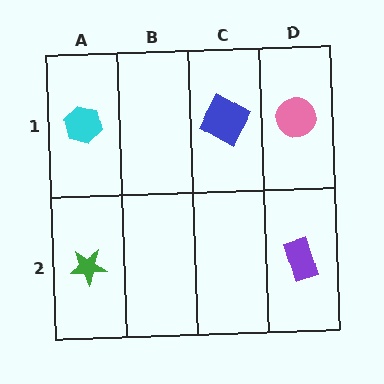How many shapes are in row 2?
2 shapes.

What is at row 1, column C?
A blue square.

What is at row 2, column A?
A green star.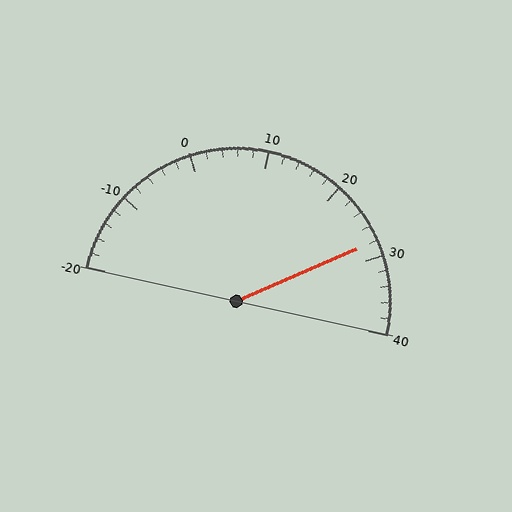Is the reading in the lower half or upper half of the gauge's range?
The reading is in the upper half of the range (-20 to 40).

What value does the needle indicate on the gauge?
The needle indicates approximately 28.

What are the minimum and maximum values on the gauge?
The gauge ranges from -20 to 40.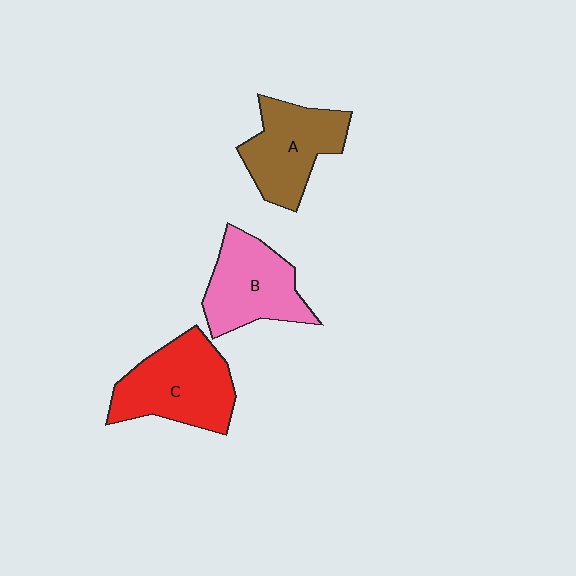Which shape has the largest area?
Shape C (red).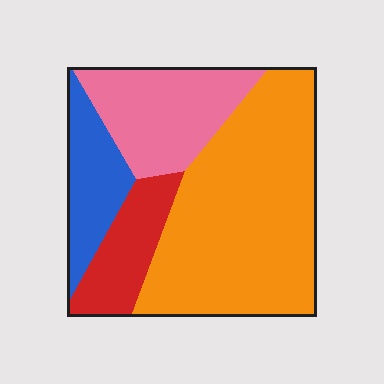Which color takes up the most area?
Orange, at roughly 50%.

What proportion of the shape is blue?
Blue takes up less than a sixth of the shape.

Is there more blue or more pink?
Pink.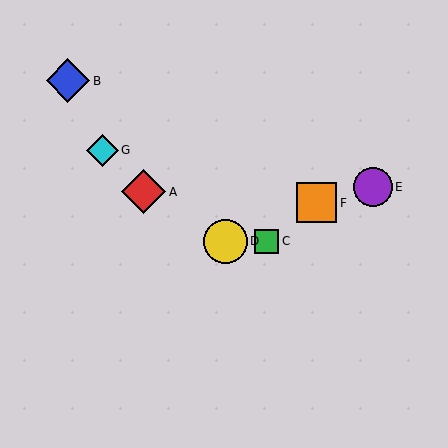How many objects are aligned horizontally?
2 objects (C, D) are aligned horizontally.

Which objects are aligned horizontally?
Objects C, D are aligned horizontally.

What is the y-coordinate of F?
Object F is at y≈203.